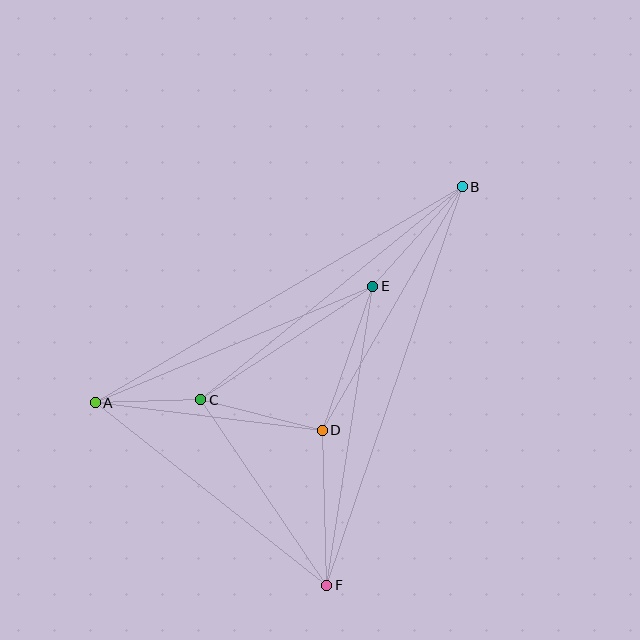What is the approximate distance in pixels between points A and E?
The distance between A and E is approximately 301 pixels.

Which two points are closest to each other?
Points A and C are closest to each other.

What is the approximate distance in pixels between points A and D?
The distance between A and D is approximately 229 pixels.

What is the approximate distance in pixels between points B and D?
The distance between B and D is approximately 281 pixels.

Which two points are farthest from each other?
Points A and B are farthest from each other.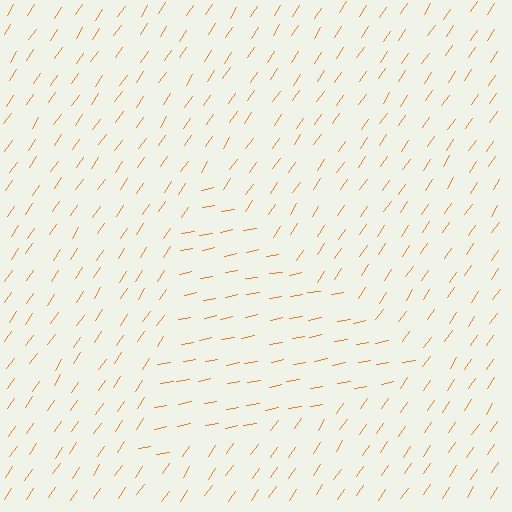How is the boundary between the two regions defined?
The boundary is defined purely by a change in line orientation (approximately 45 degrees difference). All lines are the same color and thickness.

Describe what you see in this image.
The image is filled with small orange line segments. A triangle region in the image has lines oriented differently from the surrounding lines, creating a visible texture boundary.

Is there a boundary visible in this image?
Yes, there is a texture boundary formed by a change in line orientation.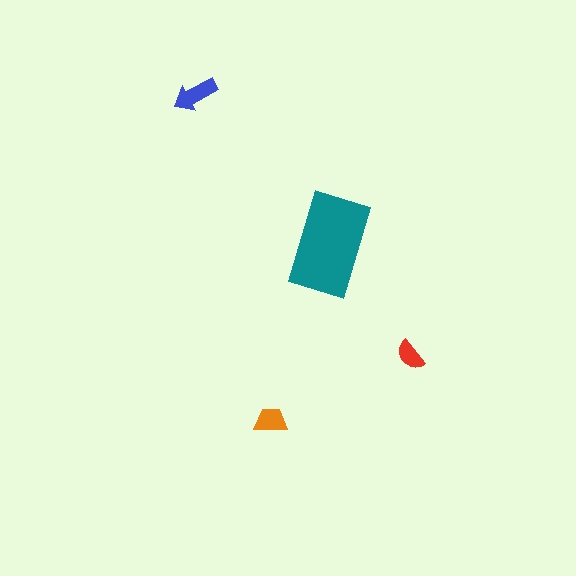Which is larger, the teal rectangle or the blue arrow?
The teal rectangle.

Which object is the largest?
The teal rectangle.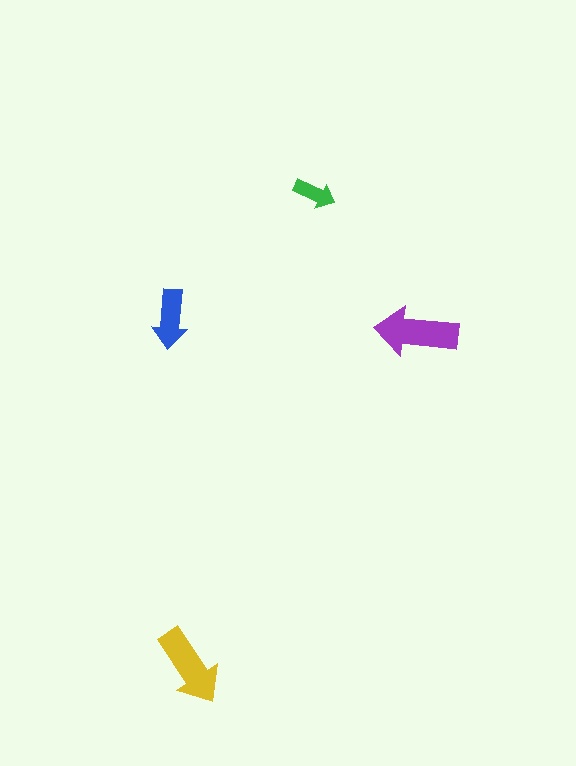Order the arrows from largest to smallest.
the purple one, the yellow one, the blue one, the green one.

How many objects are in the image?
There are 4 objects in the image.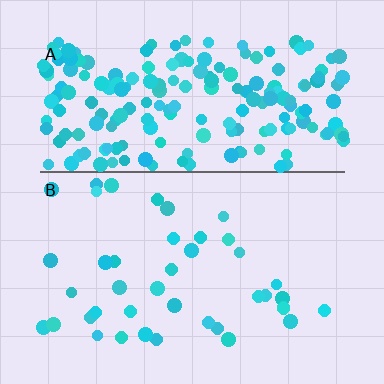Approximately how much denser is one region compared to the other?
Approximately 4.8× — region A over region B.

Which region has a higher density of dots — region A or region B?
A (the top).